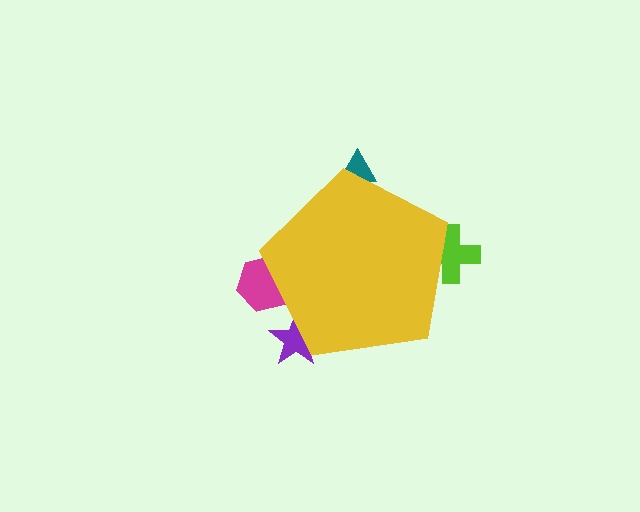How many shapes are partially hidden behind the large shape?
4 shapes are partially hidden.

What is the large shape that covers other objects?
A yellow pentagon.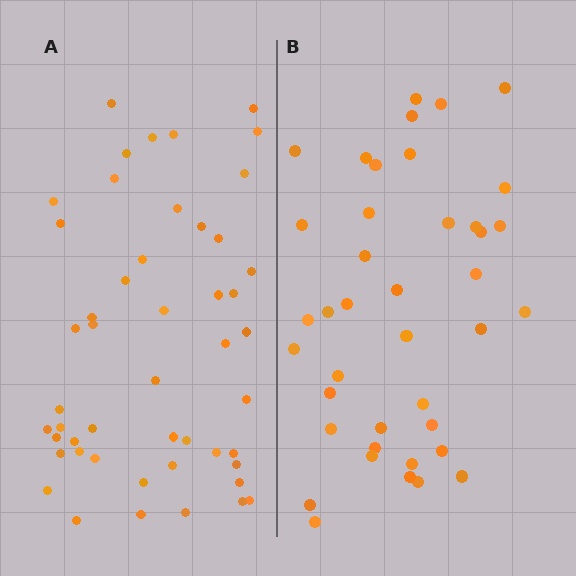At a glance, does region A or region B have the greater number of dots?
Region A (the left region) has more dots.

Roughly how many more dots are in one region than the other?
Region A has roughly 8 or so more dots than region B.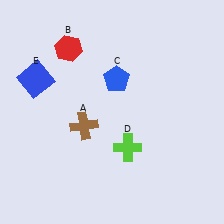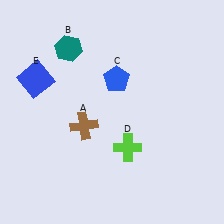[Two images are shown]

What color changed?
The hexagon (B) changed from red in Image 1 to teal in Image 2.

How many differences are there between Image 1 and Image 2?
There is 1 difference between the two images.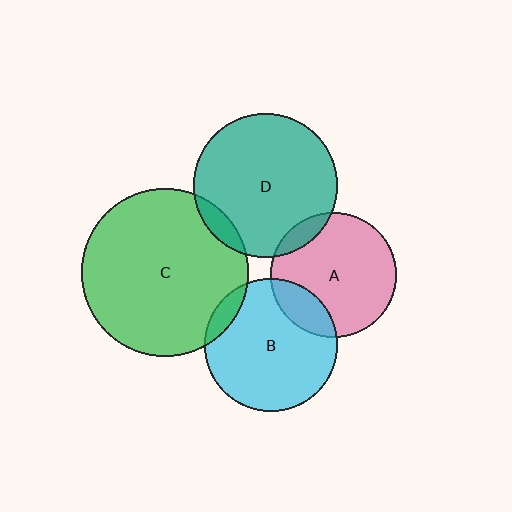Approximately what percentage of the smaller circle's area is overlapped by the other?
Approximately 20%.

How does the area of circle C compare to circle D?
Approximately 1.3 times.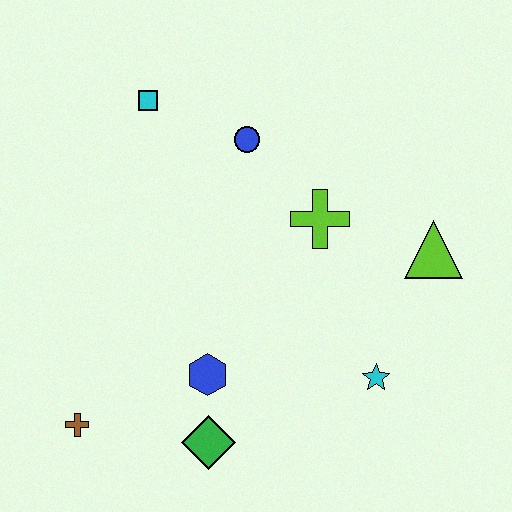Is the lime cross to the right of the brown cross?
Yes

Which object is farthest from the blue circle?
The brown cross is farthest from the blue circle.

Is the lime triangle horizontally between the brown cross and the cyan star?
No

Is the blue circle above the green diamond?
Yes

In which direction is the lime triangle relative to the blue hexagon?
The lime triangle is to the right of the blue hexagon.